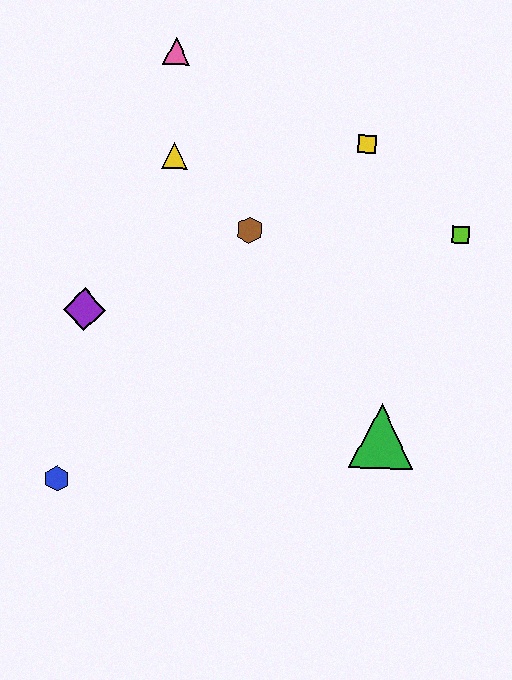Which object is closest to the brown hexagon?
The yellow triangle is closest to the brown hexagon.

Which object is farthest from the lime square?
The blue hexagon is farthest from the lime square.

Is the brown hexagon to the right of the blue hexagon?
Yes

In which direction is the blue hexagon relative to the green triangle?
The blue hexagon is to the left of the green triangle.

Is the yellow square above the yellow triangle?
Yes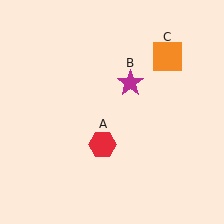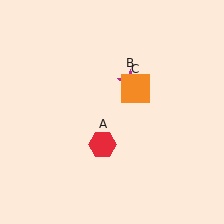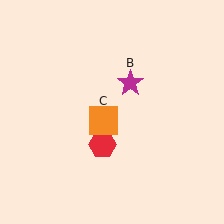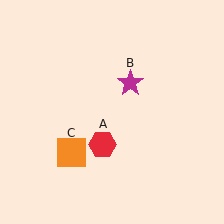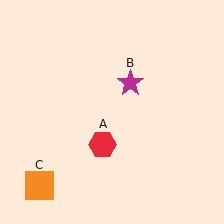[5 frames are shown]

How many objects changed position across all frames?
1 object changed position: orange square (object C).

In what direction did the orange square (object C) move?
The orange square (object C) moved down and to the left.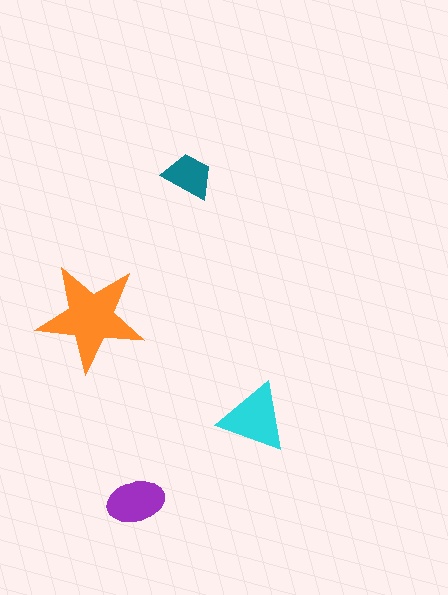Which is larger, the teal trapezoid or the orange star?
The orange star.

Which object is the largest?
The orange star.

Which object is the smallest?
The teal trapezoid.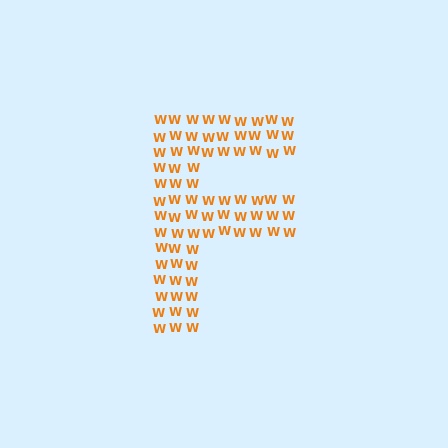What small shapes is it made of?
It is made of small letter W's.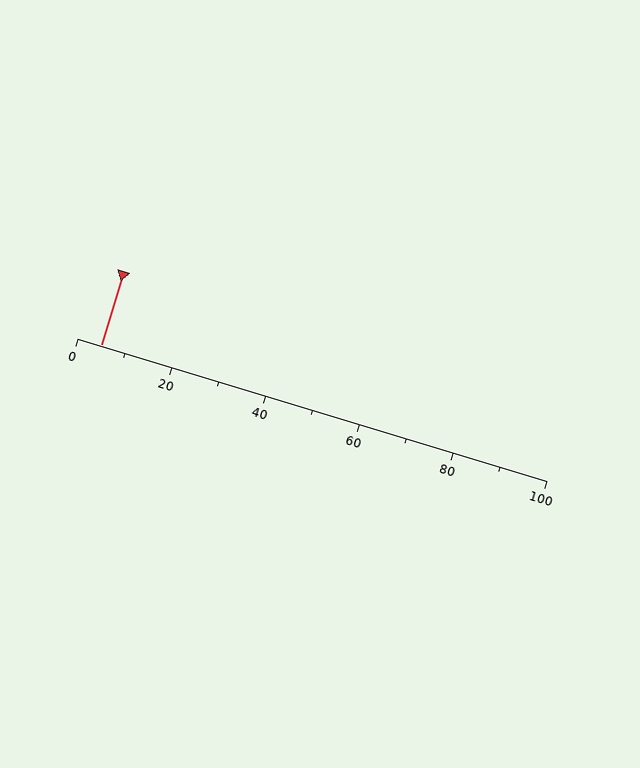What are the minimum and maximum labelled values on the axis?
The axis runs from 0 to 100.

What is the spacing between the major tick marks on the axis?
The major ticks are spaced 20 apart.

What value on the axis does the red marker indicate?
The marker indicates approximately 5.